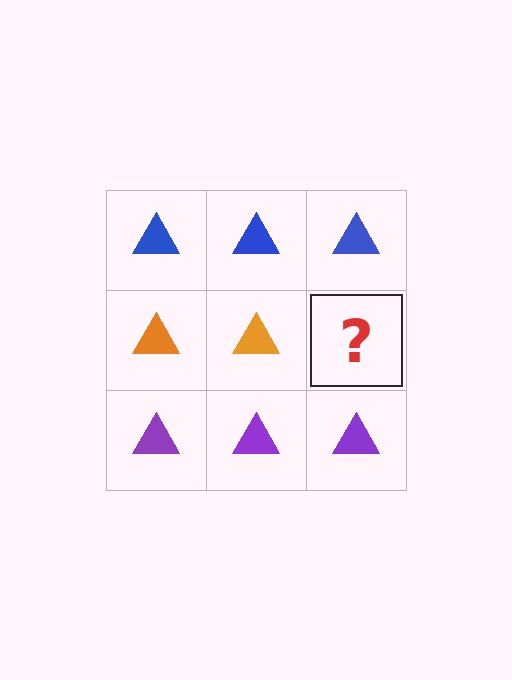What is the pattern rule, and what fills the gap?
The rule is that each row has a consistent color. The gap should be filled with an orange triangle.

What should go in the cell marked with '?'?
The missing cell should contain an orange triangle.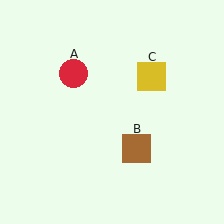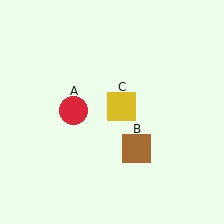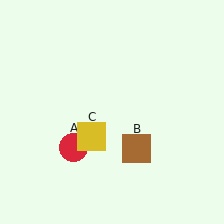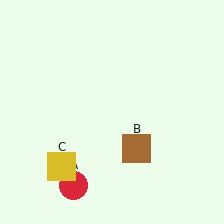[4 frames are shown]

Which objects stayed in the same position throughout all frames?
Brown square (object B) remained stationary.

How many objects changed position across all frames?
2 objects changed position: red circle (object A), yellow square (object C).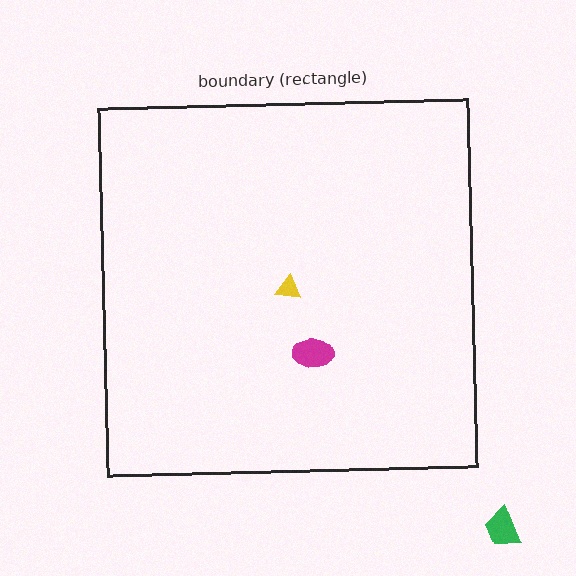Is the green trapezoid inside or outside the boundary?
Outside.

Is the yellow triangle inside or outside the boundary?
Inside.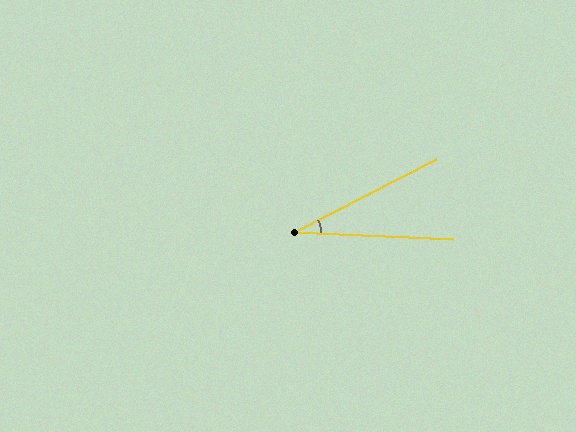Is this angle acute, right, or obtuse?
It is acute.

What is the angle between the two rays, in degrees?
Approximately 30 degrees.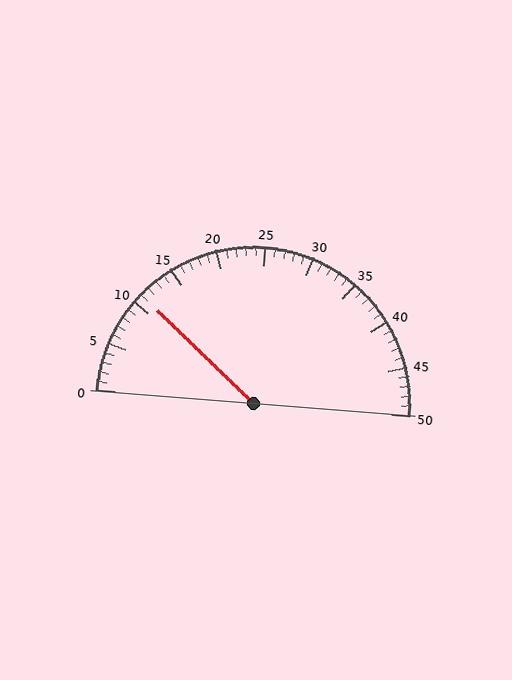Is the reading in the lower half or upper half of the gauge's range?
The reading is in the lower half of the range (0 to 50).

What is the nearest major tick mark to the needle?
The nearest major tick mark is 10.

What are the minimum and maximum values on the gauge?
The gauge ranges from 0 to 50.